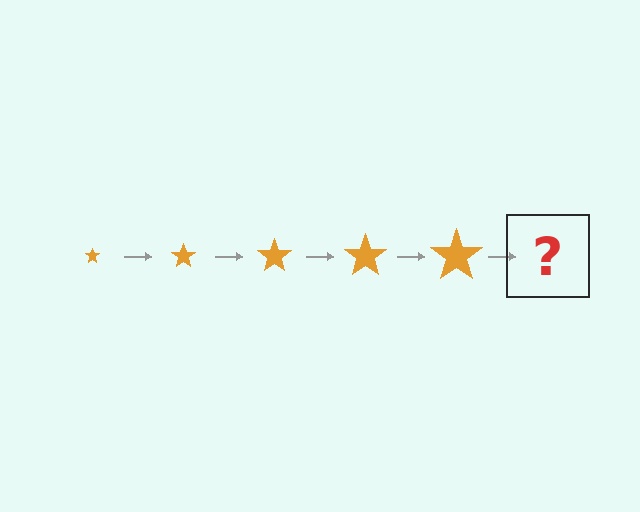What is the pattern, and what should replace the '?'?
The pattern is that the star gets progressively larger each step. The '?' should be an orange star, larger than the previous one.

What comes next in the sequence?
The next element should be an orange star, larger than the previous one.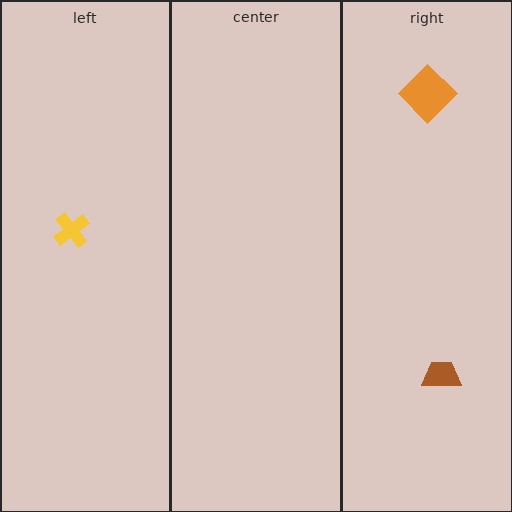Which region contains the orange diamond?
The right region.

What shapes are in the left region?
The yellow cross.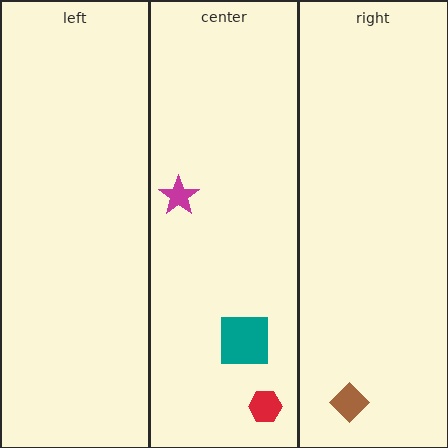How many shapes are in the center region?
3.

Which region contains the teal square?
The center region.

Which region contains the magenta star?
The center region.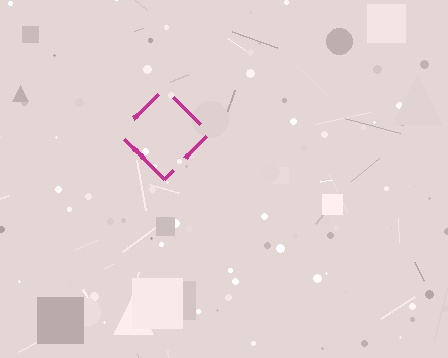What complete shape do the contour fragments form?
The contour fragments form a diamond.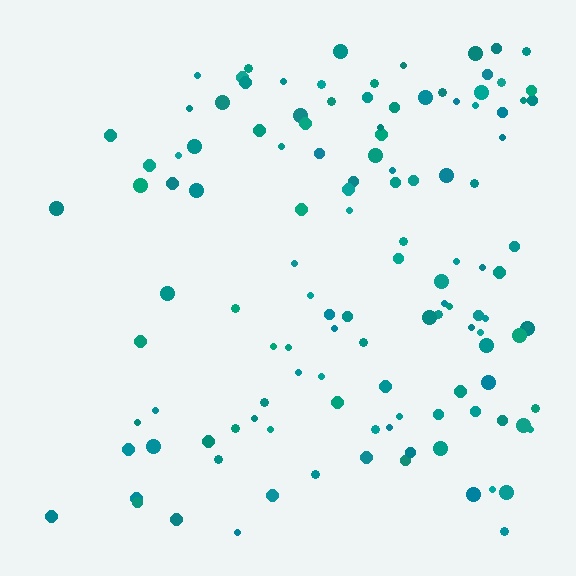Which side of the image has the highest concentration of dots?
The right.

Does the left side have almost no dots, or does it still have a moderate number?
Still a moderate number, just noticeably fewer than the right.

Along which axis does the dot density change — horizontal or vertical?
Horizontal.